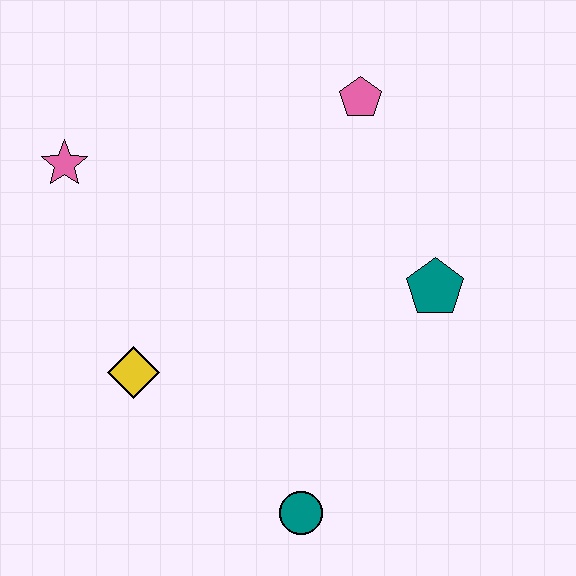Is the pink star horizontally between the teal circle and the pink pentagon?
No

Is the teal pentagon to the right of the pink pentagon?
Yes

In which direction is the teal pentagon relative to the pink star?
The teal pentagon is to the right of the pink star.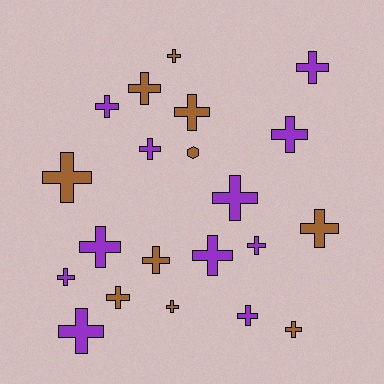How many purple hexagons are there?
There are no purple hexagons.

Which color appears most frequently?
Purple, with 11 objects.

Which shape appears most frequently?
Cross, with 20 objects.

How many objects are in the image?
There are 21 objects.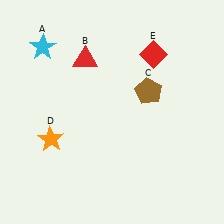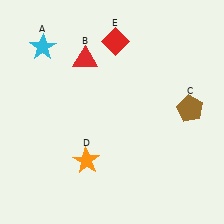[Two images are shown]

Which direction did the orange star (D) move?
The orange star (D) moved right.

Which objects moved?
The objects that moved are: the brown pentagon (C), the orange star (D), the red diamond (E).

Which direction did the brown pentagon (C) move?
The brown pentagon (C) moved right.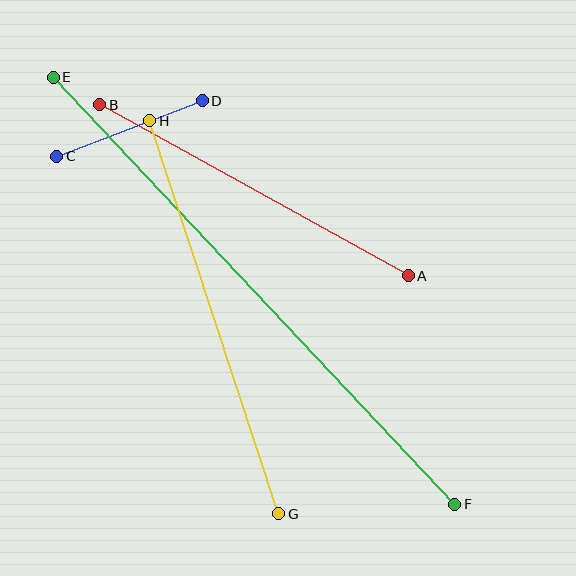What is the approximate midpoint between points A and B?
The midpoint is at approximately (254, 190) pixels.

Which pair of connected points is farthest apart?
Points E and F are farthest apart.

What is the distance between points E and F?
The distance is approximately 586 pixels.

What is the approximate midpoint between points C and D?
The midpoint is at approximately (129, 128) pixels.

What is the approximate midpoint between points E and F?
The midpoint is at approximately (254, 291) pixels.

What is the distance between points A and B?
The distance is approximately 353 pixels.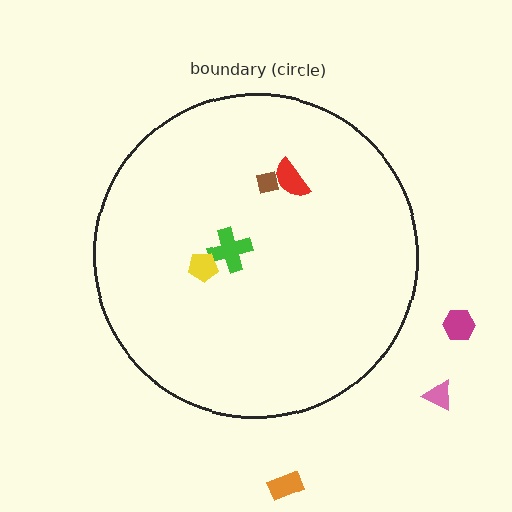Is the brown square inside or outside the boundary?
Inside.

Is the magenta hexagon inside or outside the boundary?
Outside.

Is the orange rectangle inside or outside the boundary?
Outside.